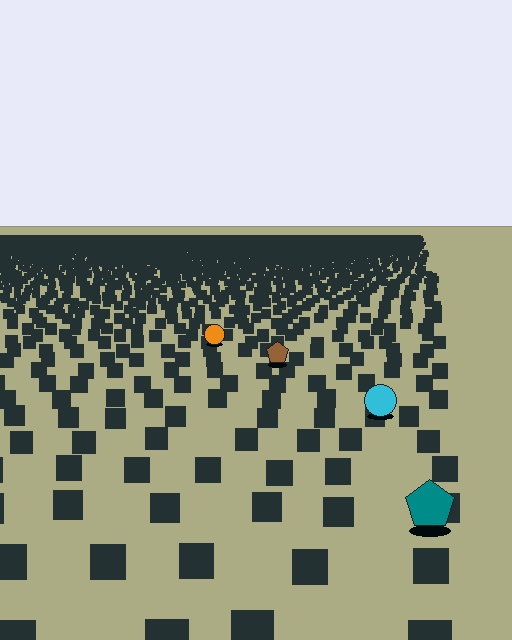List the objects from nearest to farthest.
From nearest to farthest: the teal pentagon, the cyan circle, the brown pentagon, the orange circle.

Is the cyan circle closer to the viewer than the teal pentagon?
No. The teal pentagon is closer — you can tell from the texture gradient: the ground texture is coarser near it.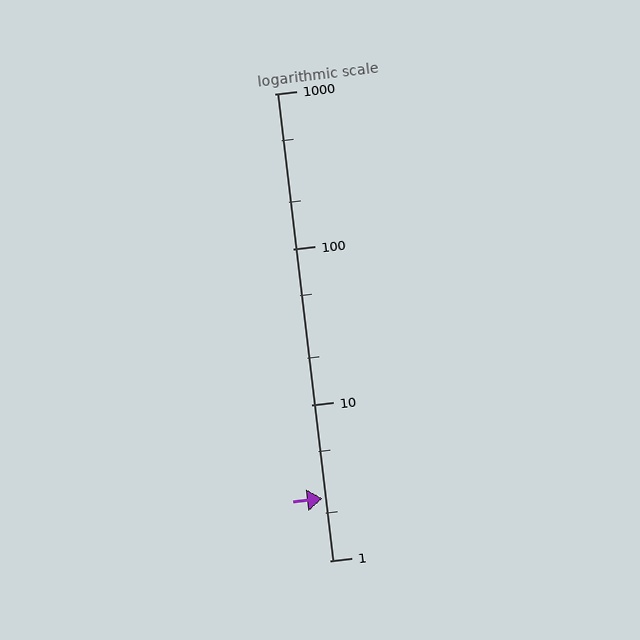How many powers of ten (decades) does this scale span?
The scale spans 3 decades, from 1 to 1000.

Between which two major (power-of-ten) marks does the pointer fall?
The pointer is between 1 and 10.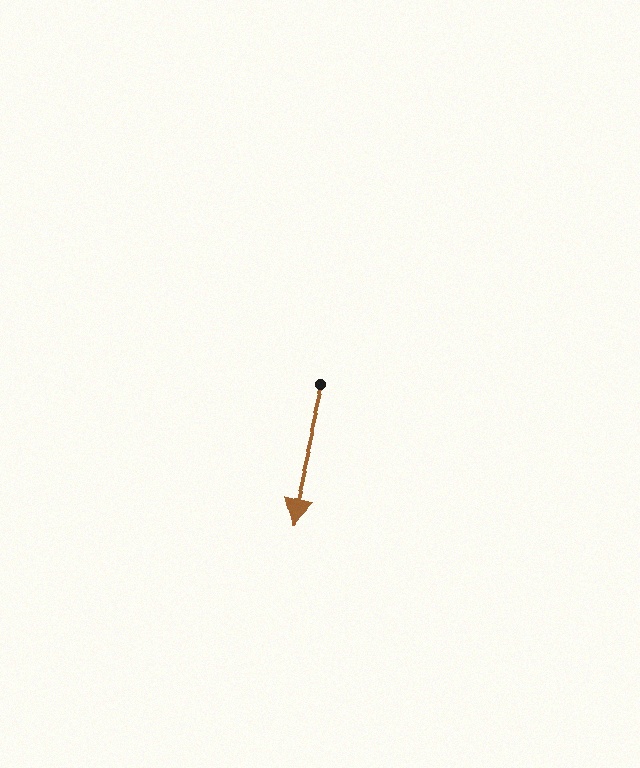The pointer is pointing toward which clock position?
Roughly 6 o'clock.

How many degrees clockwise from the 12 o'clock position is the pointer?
Approximately 193 degrees.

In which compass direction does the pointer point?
South.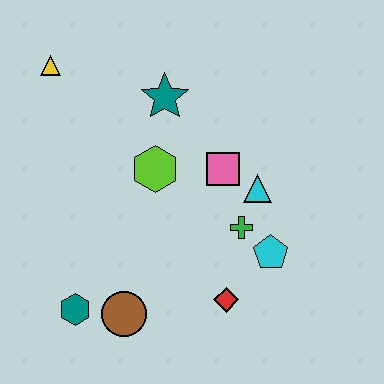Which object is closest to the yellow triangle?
The teal star is closest to the yellow triangle.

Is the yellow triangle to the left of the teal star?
Yes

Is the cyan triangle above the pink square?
No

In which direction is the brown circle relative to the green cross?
The brown circle is to the left of the green cross.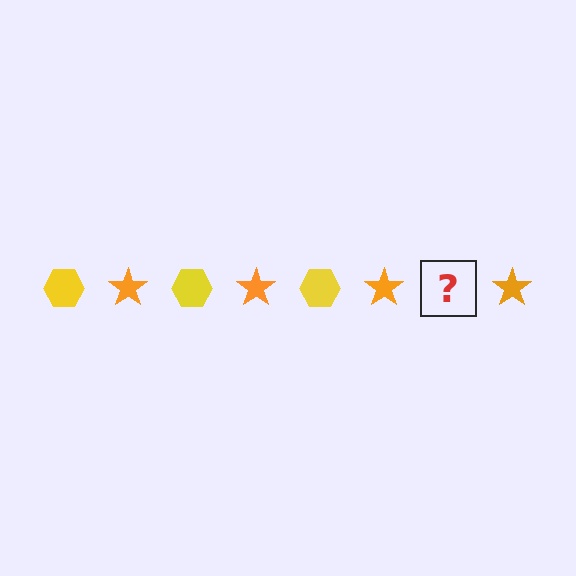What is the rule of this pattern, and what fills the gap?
The rule is that the pattern alternates between yellow hexagon and orange star. The gap should be filled with a yellow hexagon.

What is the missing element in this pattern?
The missing element is a yellow hexagon.